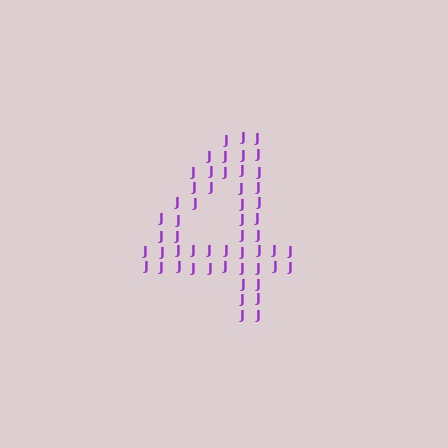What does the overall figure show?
The overall figure shows the digit 4.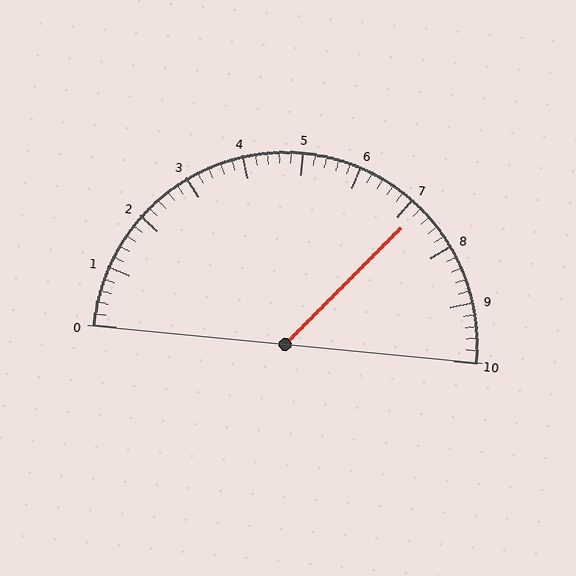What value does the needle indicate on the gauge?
The needle indicates approximately 7.2.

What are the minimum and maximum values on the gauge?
The gauge ranges from 0 to 10.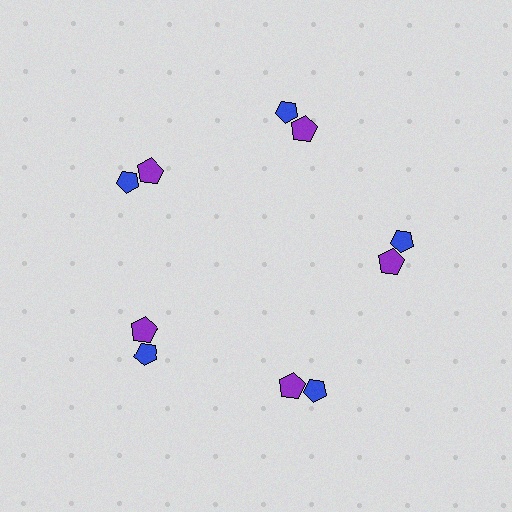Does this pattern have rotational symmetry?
Yes, this pattern has 5-fold rotational symmetry. It looks the same after rotating 72 degrees around the center.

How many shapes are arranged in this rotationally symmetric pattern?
There are 10 shapes, arranged in 5 groups of 2.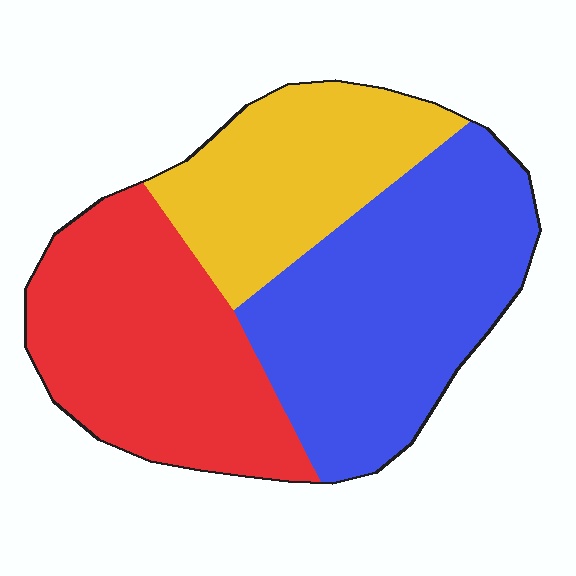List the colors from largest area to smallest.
From largest to smallest: blue, red, yellow.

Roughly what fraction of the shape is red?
Red covers around 35% of the shape.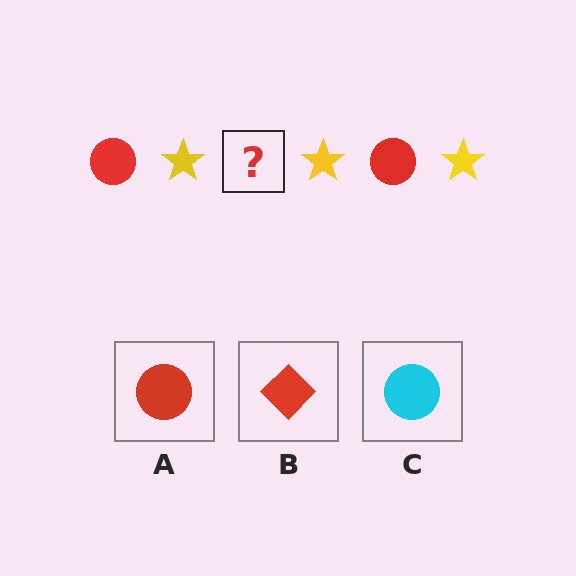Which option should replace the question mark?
Option A.